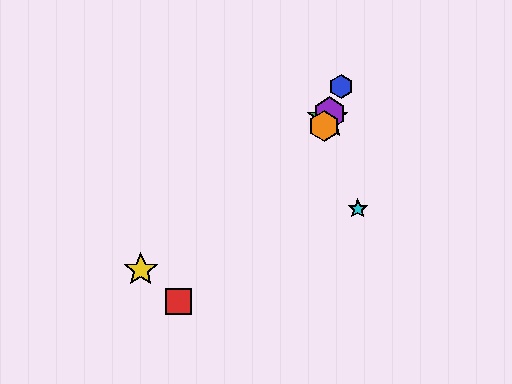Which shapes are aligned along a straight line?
The blue hexagon, the green star, the purple hexagon, the orange hexagon are aligned along a straight line.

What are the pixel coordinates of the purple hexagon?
The purple hexagon is at (330, 113).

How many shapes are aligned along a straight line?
4 shapes (the blue hexagon, the green star, the purple hexagon, the orange hexagon) are aligned along a straight line.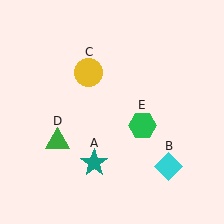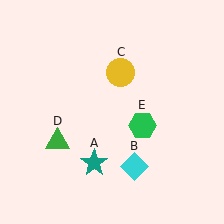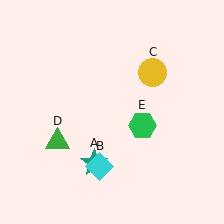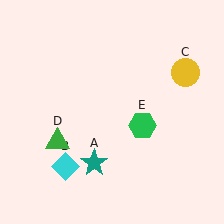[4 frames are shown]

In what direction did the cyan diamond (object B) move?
The cyan diamond (object B) moved left.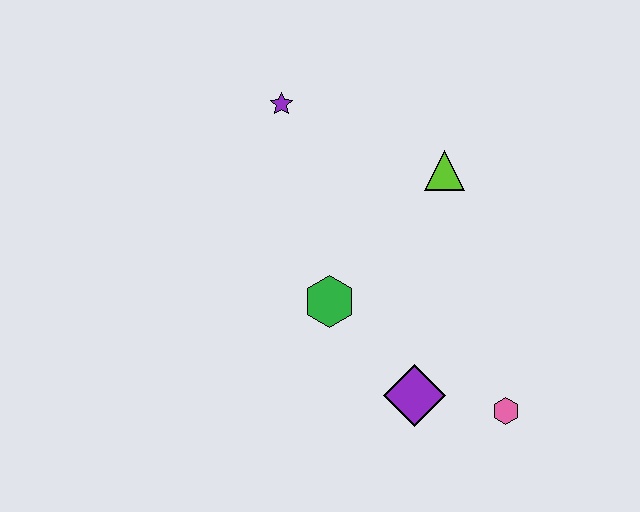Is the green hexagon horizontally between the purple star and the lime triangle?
Yes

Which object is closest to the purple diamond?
The pink hexagon is closest to the purple diamond.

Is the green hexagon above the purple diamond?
Yes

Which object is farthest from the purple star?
The pink hexagon is farthest from the purple star.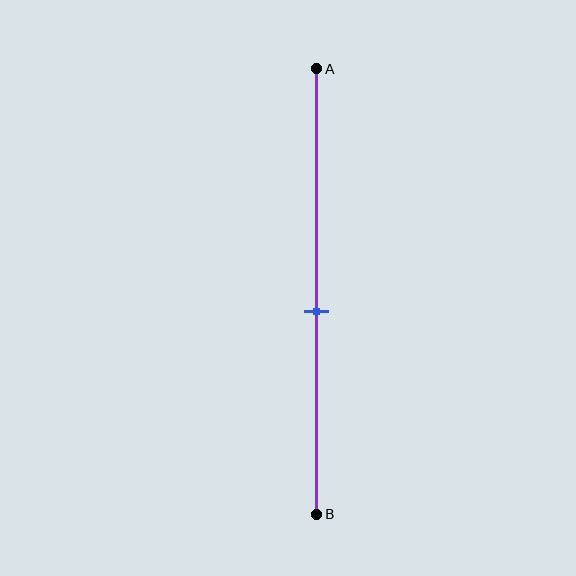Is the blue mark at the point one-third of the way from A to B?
No, the mark is at about 55% from A, not at the 33% one-third point.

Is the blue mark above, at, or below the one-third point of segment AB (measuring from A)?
The blue mark is below the one-third point of segment AB.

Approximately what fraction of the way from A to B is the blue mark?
The blue mark is approximately 55% of the way from A to B.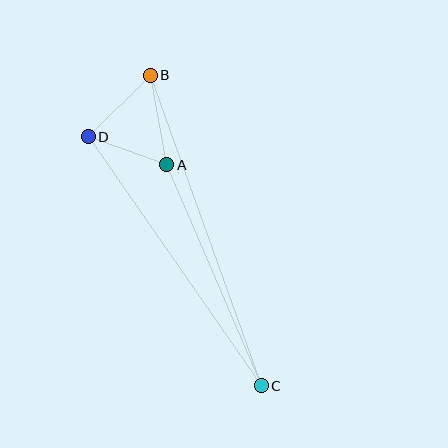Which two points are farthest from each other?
Points B and C are farthest from each other.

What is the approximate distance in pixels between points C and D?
The distance between C and D is approximately 303 pixels.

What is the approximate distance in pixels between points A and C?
The distance between A and C is approximately 241 pixels.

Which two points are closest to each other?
Points A and D are closest to each other.